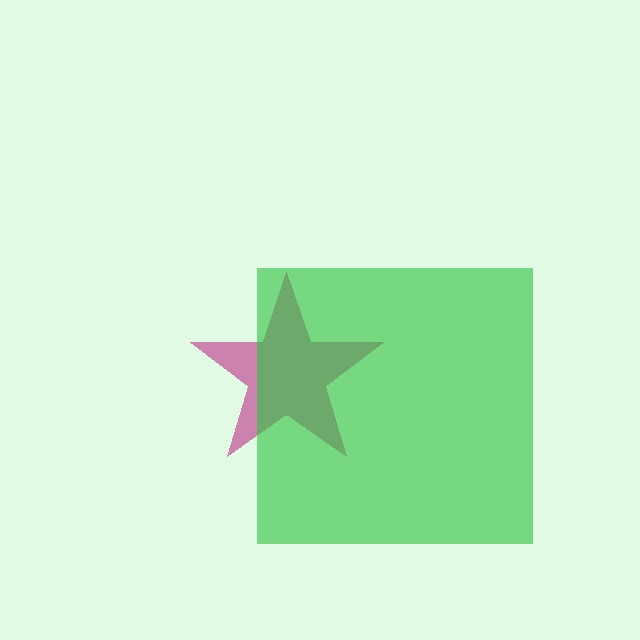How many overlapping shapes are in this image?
There are 2 overlapping shapes in the image.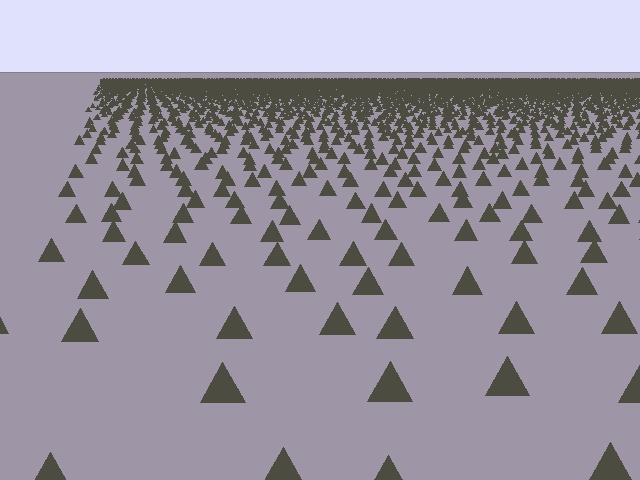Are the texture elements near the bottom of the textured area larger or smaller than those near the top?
Larger. Near the bottom, elements are closer to the viewer and appear at a bigger on-screen size.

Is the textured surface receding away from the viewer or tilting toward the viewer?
The surface is receding away from the viewer. Texture elements get smaller and denser toward the top.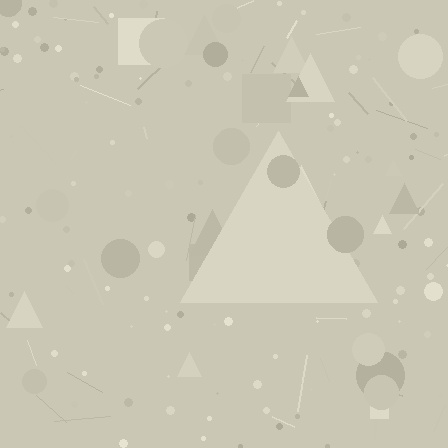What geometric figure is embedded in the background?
A triangle is embedded in the background.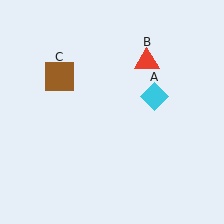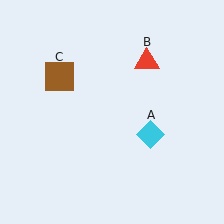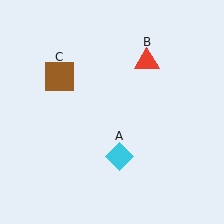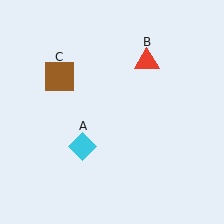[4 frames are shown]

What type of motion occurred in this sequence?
The cyan diamond (object A) rotated clockwise around the center of the scene.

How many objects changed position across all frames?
1 object changed position: cyan diamond (object A).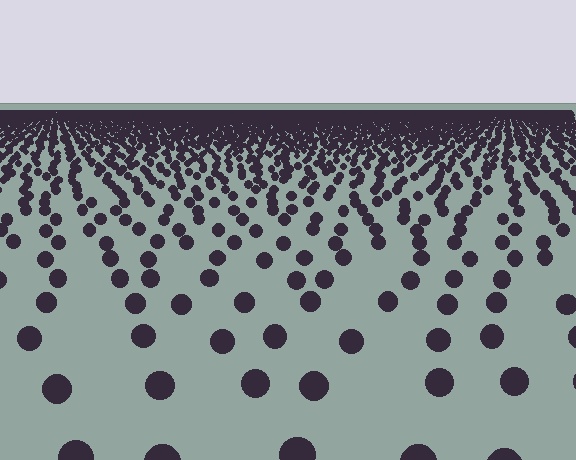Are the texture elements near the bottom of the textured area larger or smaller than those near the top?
Larger. Near the bottom, elements are closer to the viewer and appear at a bigger on-screen size.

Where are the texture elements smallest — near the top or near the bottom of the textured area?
Near the top.